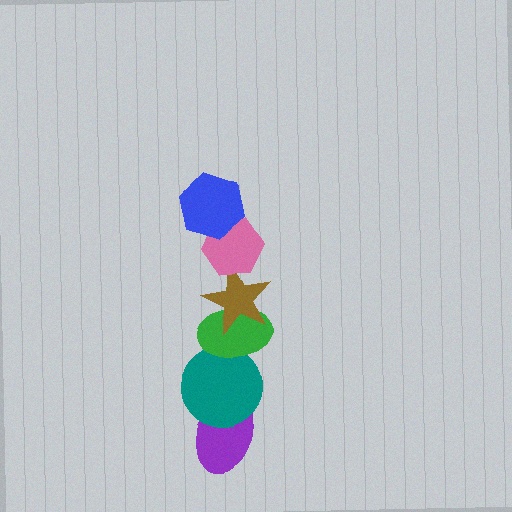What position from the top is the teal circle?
The teal circle is 5th from the top.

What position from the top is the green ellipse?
The green ellipse is 4th from the top.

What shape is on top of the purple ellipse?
The teal circle is on top of the purple ellipse.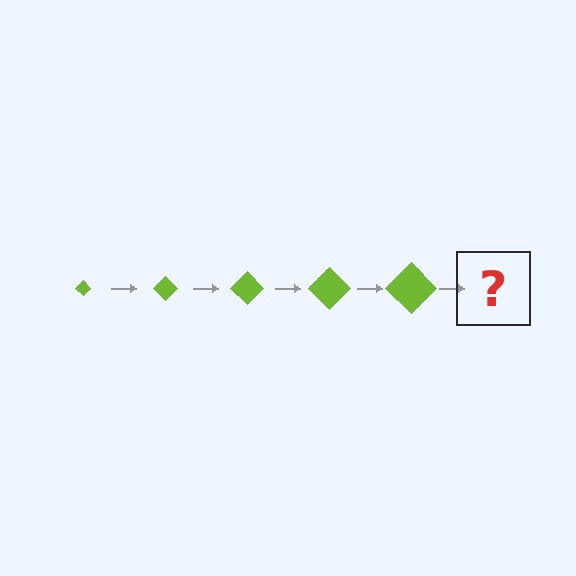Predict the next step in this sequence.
The next step is a lime diamond, larger than the previous one.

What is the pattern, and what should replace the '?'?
The pattern is that the diamond gets progressively larger each step. The '?' should be a lime diamond, larger than the previous one.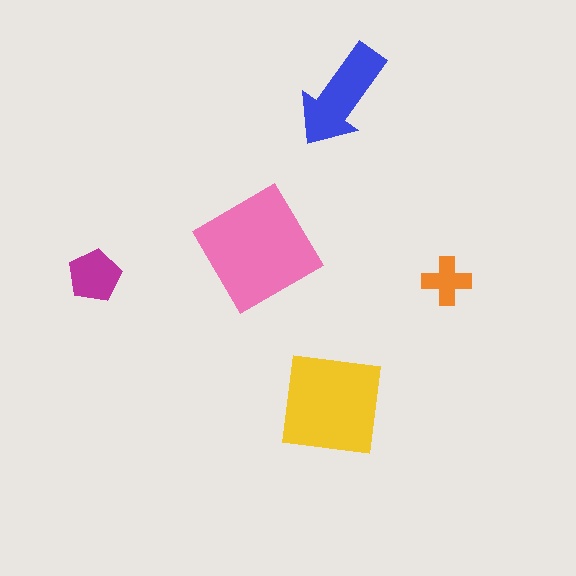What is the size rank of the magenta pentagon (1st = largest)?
4th.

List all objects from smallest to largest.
The orange cross, the magenta pentagon, the blue arrow, the yellow square, the pink diamond.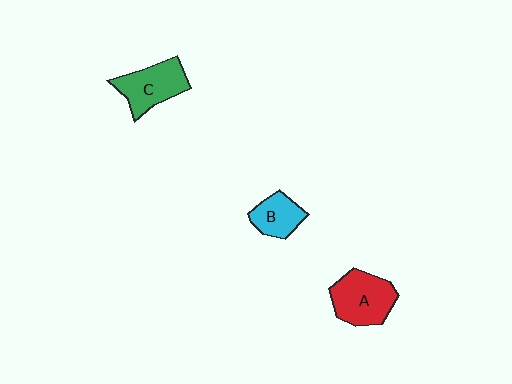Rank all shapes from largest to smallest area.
From largest to smallest: A (red), C (green), B (cyan).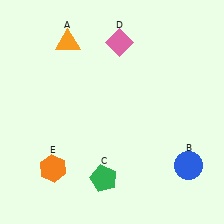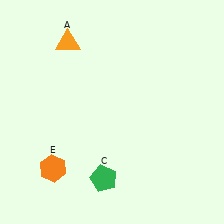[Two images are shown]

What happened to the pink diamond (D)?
The pink diamond (D) was removed in Image 2. It was in the top-right area of Image 1.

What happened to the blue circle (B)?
The blue circle (B) was removed in Image 2. It was in the bottom-right area of Image 1.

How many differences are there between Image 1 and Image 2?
There are 2 differences between the two images.